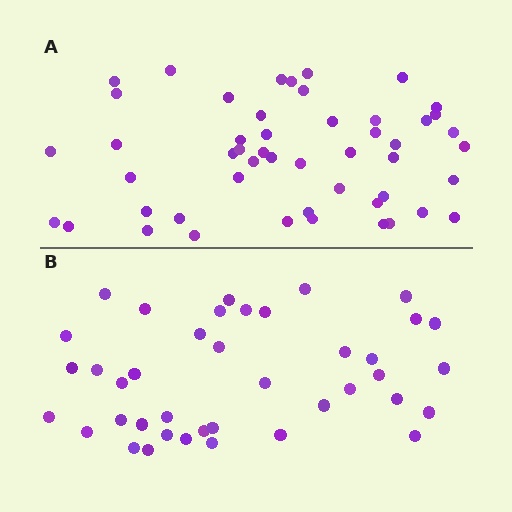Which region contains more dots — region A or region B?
Region A (the top region) has more dots.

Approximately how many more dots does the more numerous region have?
Region A has roughly 10 or so more dots than region B.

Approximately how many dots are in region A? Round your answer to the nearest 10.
About 50 dots.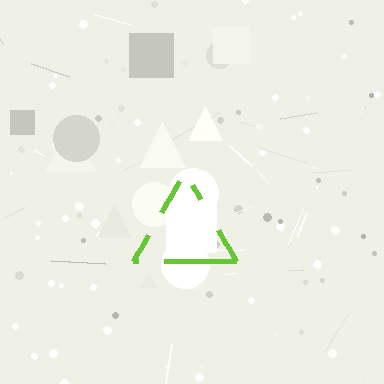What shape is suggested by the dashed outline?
The dashed outline suggests a triangle.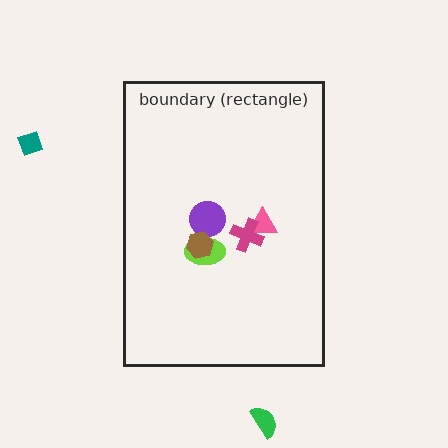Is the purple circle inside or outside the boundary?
Inside.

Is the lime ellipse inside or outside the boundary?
Inside.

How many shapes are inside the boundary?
5 inside, 2 outside.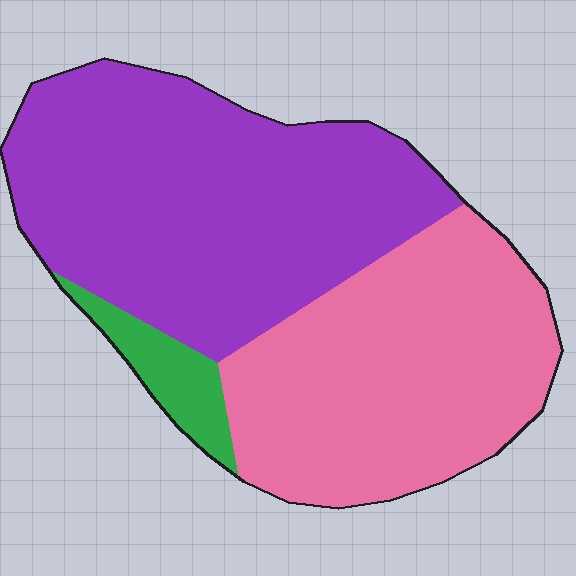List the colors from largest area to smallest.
From largest to smallest: purple, pink, green.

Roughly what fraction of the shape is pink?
Pink covers about 40% of the shape.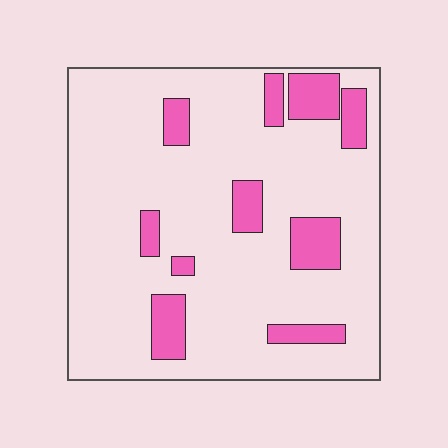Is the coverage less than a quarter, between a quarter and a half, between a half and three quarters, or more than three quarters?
Less than a quarter.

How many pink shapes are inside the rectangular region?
10.